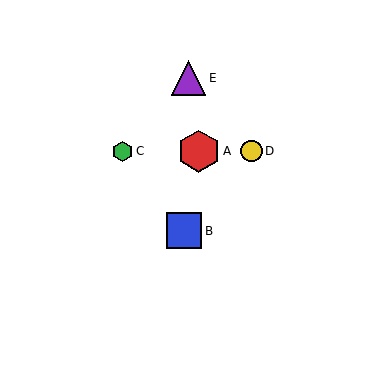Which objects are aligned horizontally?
Objects A, C, D are aligned horizontally.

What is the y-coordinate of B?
Object B is at y≈231.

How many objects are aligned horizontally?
3 objects (A, C, D) are aligned horizontally.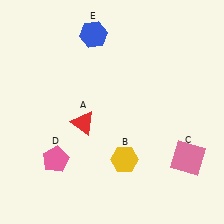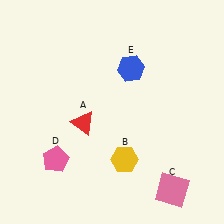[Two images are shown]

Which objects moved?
The objects that moved are: the pink square (C), the blue hexagon (E).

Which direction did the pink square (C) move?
The pink square (C) moved down.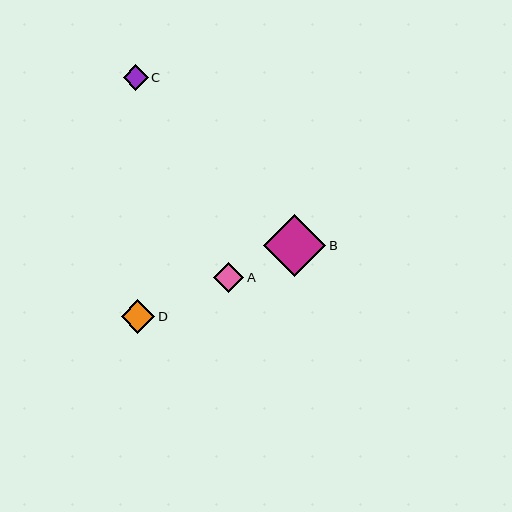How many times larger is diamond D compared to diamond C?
Diamond D is approximately 1.3 times the size of diamond C.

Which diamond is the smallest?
Diamond C is the smallest with a size of approximately 25 pixels.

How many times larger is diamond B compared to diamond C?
Diamond B is approximately 2.5 times the size of diamond C.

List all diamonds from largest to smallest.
From largest to smallest: B, D, A, C.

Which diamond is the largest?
Diamond B is the largest with a size of approximately 62 pixels.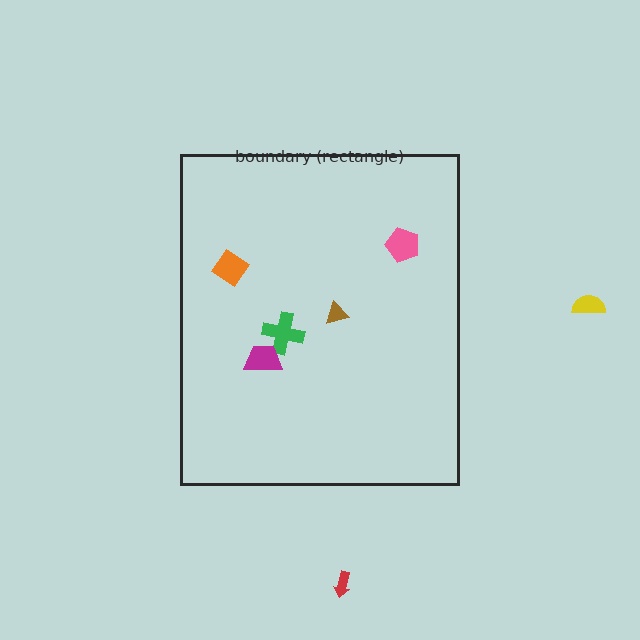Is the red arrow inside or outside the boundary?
Outside.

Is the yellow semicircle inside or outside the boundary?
Outside.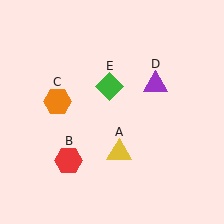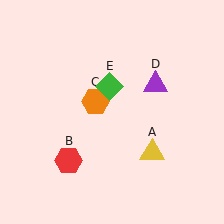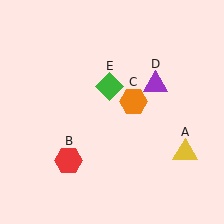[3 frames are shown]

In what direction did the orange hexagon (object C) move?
The orange hexagon (object C) moved right.